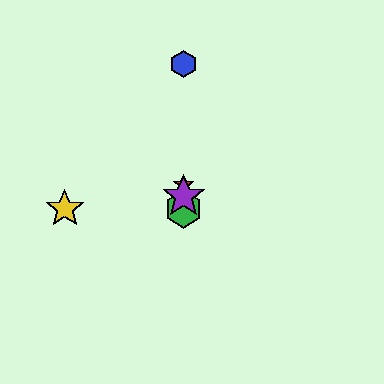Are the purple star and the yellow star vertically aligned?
No, the purple star is at x≈184 and the yellow star is at x≈65.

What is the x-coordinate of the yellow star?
The yellow star is at x≈65.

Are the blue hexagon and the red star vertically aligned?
Yes, both are at x≈184.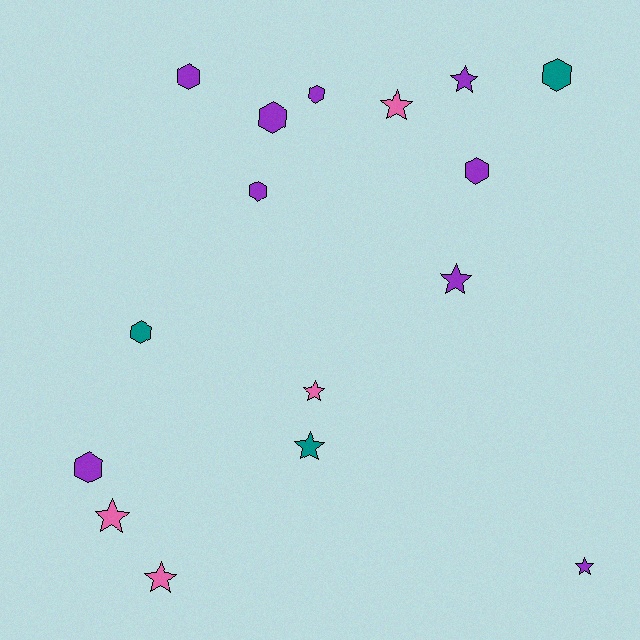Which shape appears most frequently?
Hexagon, with 8 objects.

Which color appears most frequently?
Purple, with 9 objects.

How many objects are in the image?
There are 16 objects.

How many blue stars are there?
There are no blue stars.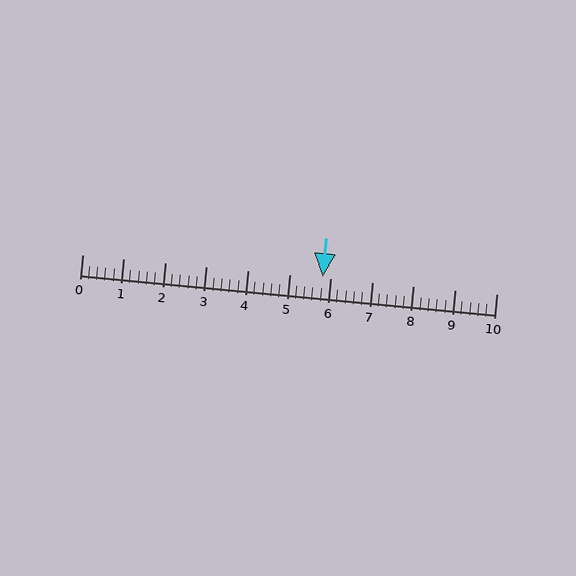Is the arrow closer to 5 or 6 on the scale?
The arrow is closer to 6.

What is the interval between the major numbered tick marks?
The major tick marks are spaced 1 units apart.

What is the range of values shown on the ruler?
The ruler shows values from 0 to 10.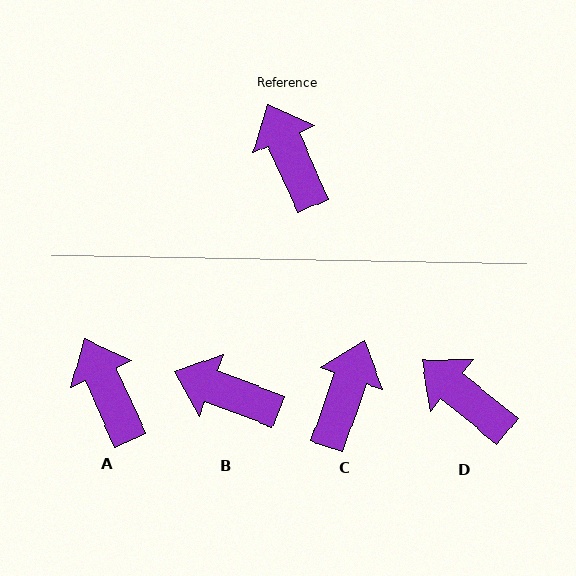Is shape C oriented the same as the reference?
No, it is off by about 43 degrees.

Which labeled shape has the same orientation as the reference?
A.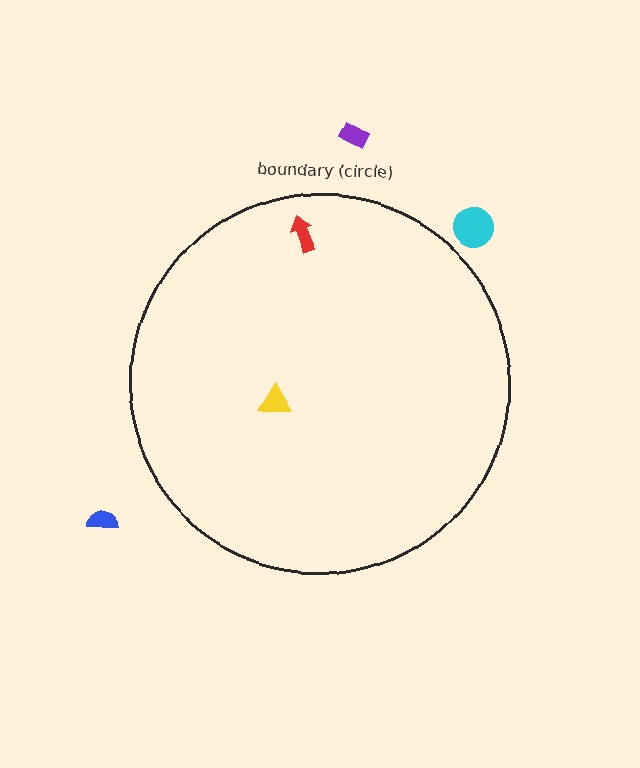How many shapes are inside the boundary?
2 inside, 3 outside.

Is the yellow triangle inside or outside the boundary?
Inside.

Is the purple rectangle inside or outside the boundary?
Outside.